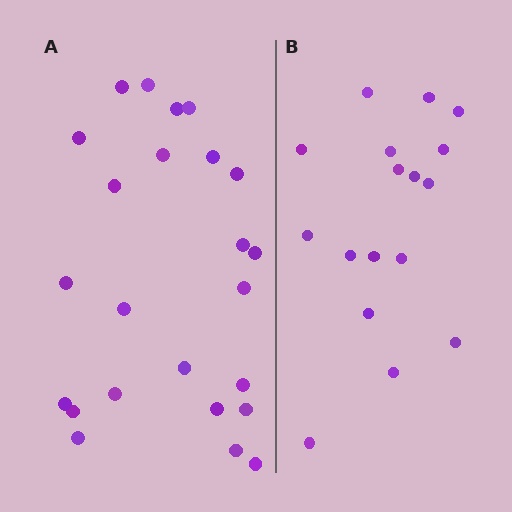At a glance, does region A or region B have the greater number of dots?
Region A (the left region) has more dots.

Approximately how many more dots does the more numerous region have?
Region A has roughly 8 or so more dots than region B.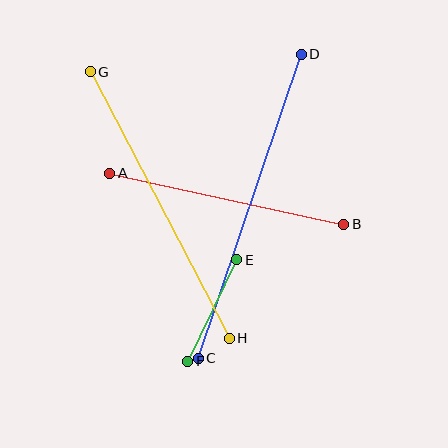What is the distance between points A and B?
The distance is approximately 239 pixels.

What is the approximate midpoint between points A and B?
The midpoint is at approximately (227, 199) pixels.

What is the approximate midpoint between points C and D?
The midpoint is at approximately (250, 206) pixels.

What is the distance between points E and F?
The distance is approximately 113 pixels.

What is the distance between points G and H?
The distance is approximately 301 pixels.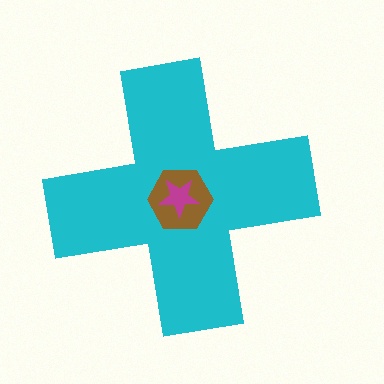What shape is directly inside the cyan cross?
The brown hexagon.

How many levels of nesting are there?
3.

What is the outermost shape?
The cyan cross.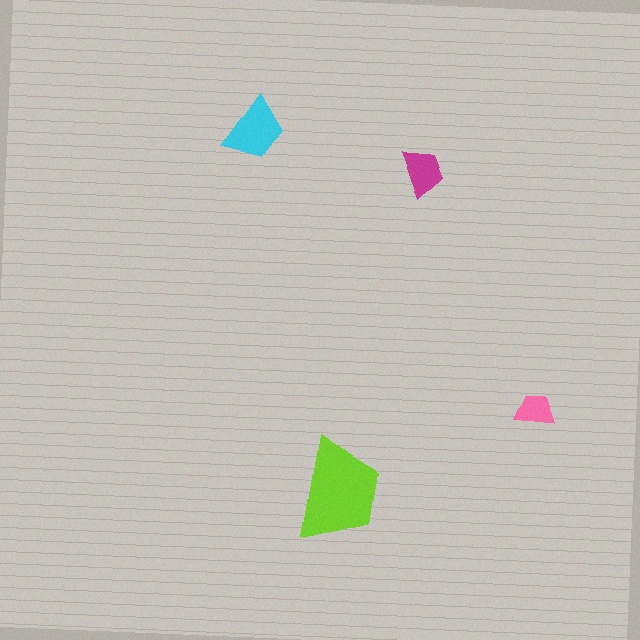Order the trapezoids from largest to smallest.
the lime one, the cyan one, the magenta one, the pink one.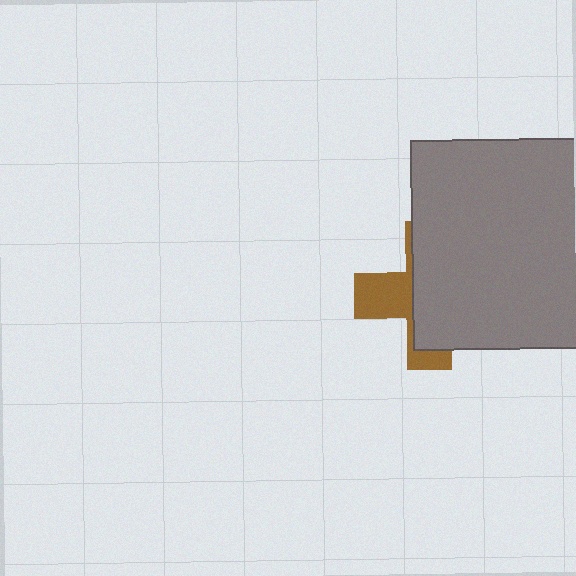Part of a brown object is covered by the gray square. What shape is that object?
It is a cross.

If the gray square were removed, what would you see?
You would see the complete brown cross.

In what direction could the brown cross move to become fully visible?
The brown cross could move left. That would shift it out from behind the gray square entirely.